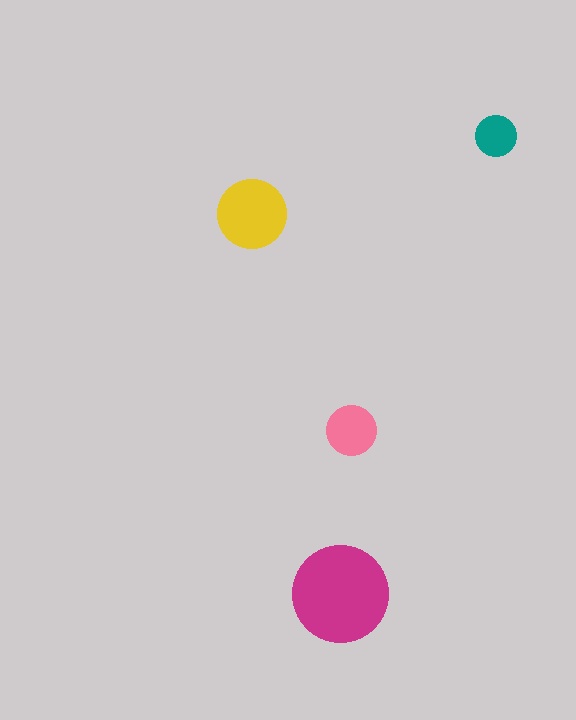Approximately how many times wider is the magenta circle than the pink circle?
About 2 times wider.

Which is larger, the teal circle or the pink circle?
The pink one.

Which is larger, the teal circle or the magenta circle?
The magenta one.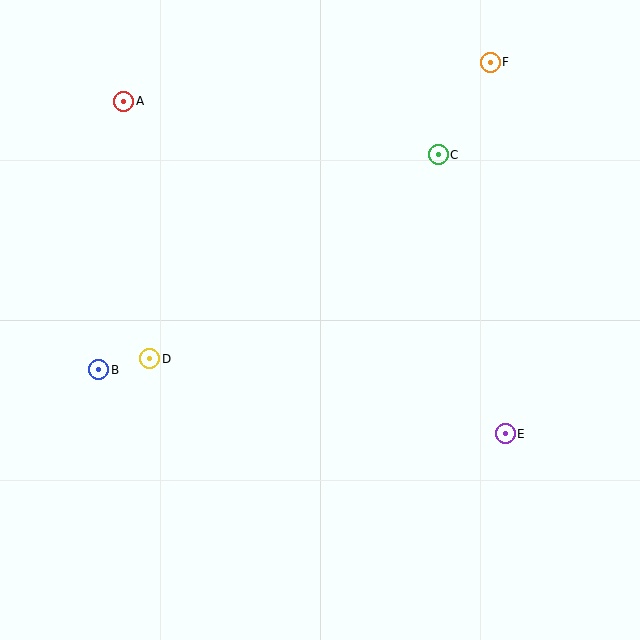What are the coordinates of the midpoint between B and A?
The midpoint between B and A is at (111, 236).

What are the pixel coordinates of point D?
Point D is at (150, 359).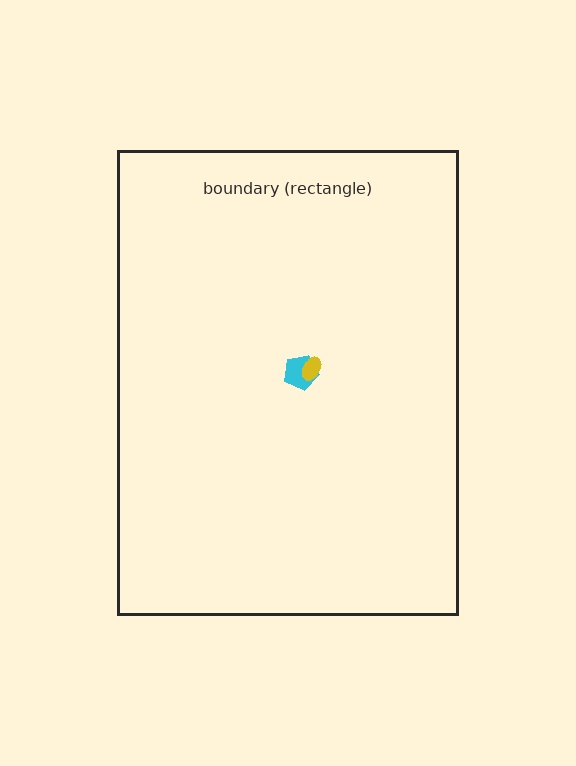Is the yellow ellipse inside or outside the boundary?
Inside.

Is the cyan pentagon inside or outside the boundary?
Inside.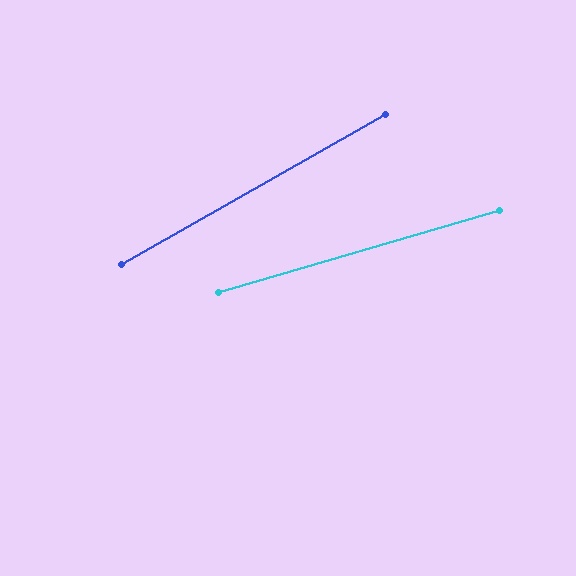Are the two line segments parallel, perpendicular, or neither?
Neither parallel nor perpendicular — they differ by about 13°.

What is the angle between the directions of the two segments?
Approximately 13 degrees.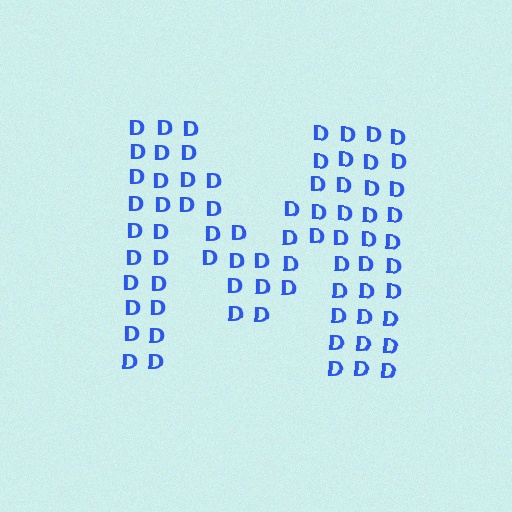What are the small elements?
The small elements are letter D's.